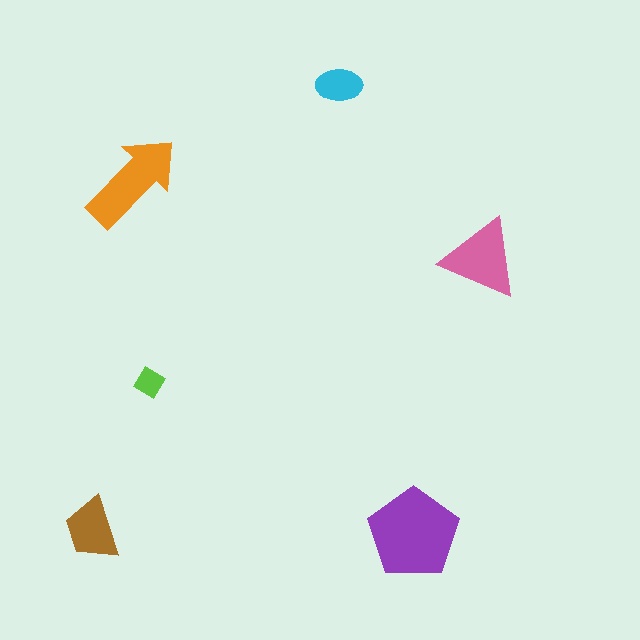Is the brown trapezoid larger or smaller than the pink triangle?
Smaller.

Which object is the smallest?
The lime diamond.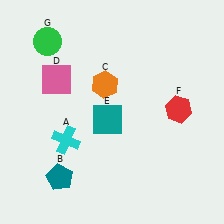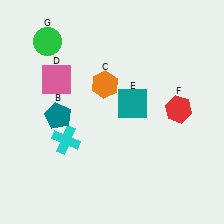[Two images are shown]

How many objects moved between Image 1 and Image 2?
2 objects moved between the two images.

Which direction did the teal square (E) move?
The teal square (E) moved right.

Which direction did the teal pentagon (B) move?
The teal pentagon (B) moved up.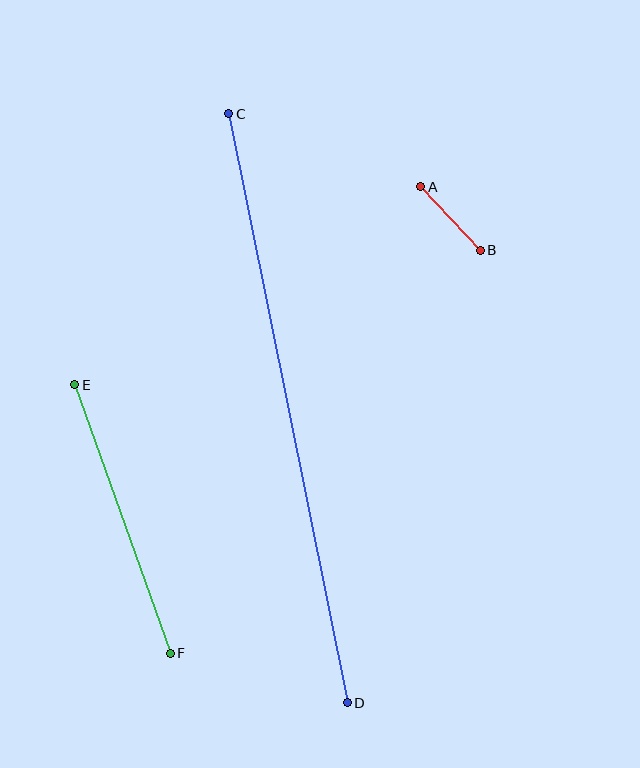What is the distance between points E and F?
The distance is approximately 285 pixels.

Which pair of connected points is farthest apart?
Points C and D are farthest apart.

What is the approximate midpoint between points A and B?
The midpoint is at approximately (451, 219) pixels.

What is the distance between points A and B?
The distance is approximately 87 pixels.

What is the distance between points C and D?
The distance is approximately 601 pixels.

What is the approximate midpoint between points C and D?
The midpoint is at approximately (288, 408) pixels.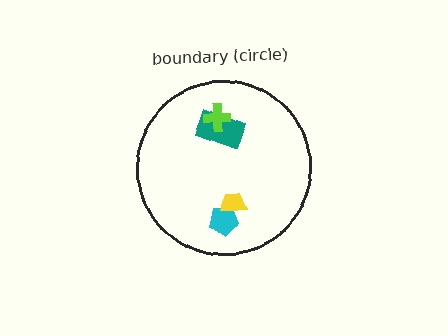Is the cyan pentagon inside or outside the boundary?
Inside.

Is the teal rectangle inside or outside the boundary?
Inside.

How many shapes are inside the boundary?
4 inside, 0 outside.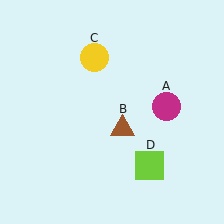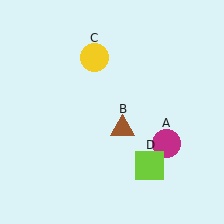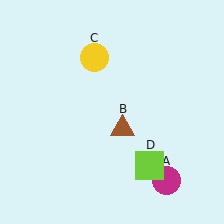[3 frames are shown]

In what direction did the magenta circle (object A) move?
The magenta circle (object A) moved down.